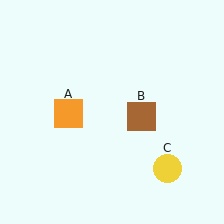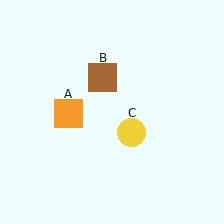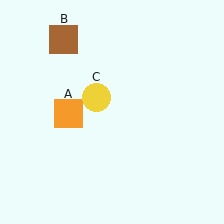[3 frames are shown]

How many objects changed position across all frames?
2 objects changed position: brown square (object B), yellow circle (object C).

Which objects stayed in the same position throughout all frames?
Orange square (object A) remained stationary.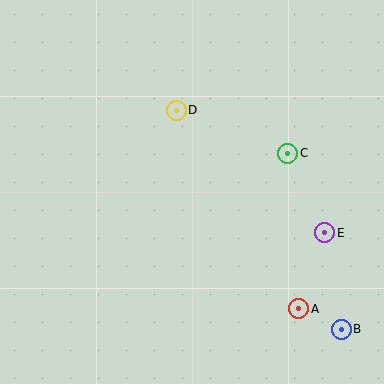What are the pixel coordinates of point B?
Point B is at (341, 329).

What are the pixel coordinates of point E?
Point E is at (325, 233).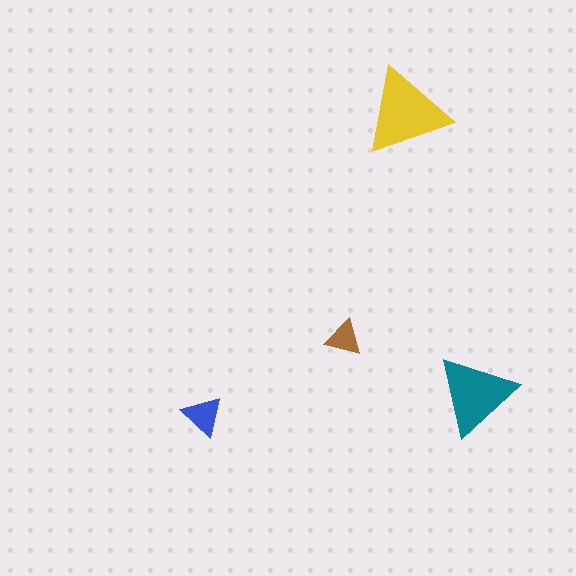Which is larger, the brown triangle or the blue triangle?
The blue one.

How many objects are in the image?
There are 4 objects in the image.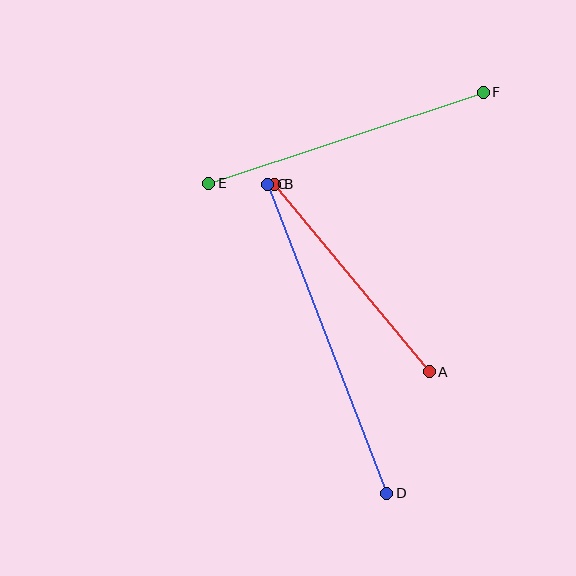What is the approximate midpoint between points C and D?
The midpoint is at approximately (327, 339) pixels.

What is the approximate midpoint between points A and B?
The midpoint is at approximately (352, 278) pixels.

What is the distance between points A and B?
The distance is approximately 243 pixels.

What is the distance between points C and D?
The distance is approximately 331 pixels.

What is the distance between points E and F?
The distance is approximately 289 pixels.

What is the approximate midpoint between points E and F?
The midpoint is at approximately (346, 138) pixels.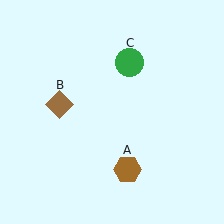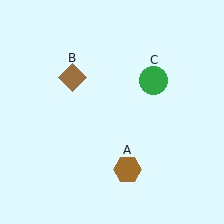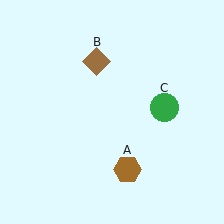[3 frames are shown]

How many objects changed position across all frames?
2 objects changed position: brown diamond (object B), green circle (object C).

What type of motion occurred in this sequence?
The brown diamond (object B), green circle (object C) rotated clockwise around the center of the scene.